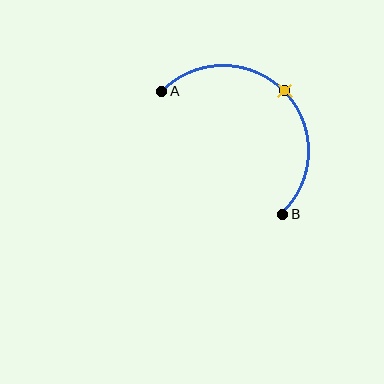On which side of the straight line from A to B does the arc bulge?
The arc bulges above and to the right of the straight line connecting A and B.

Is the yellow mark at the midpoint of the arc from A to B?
Yes. The yellow mark lies on the arc at equal arc-length from both A and B — it is the arc midpoint.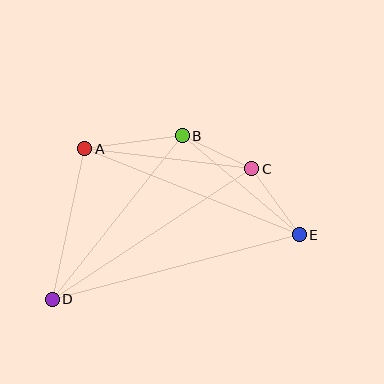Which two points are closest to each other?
Points B and C are closest to each other.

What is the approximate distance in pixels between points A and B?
The distance between A and B is approximately 99 pixels.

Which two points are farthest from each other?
Points D and E are farthest from each other.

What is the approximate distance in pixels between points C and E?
The distance between C and E is approximately 81 pixels.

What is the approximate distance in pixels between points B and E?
The distance between B and E is approximately 153 pixels.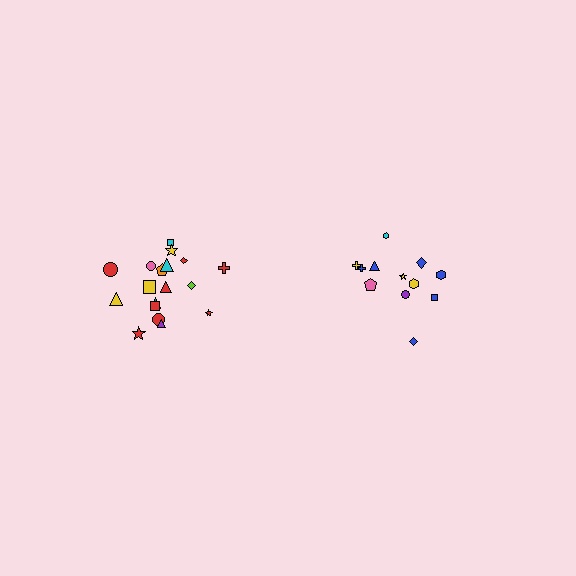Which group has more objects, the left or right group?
The left group.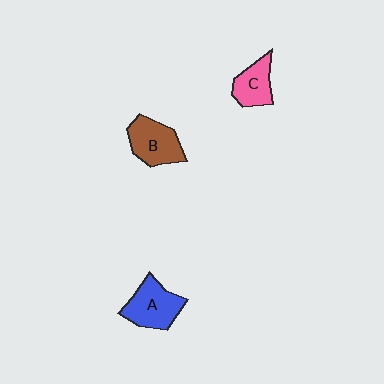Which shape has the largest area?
Shape A (blue).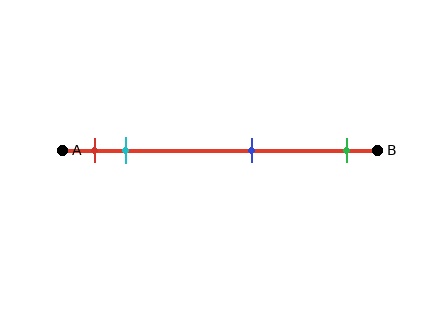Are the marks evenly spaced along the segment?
No, the marks are not evenly spaced.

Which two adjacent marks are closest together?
The red and cyan marks are the closest adjacent pair.